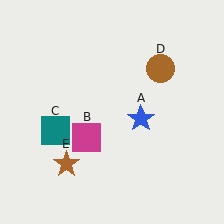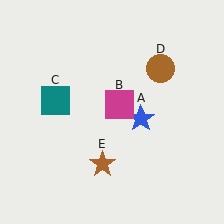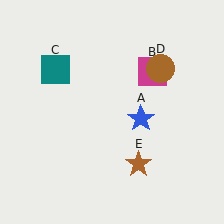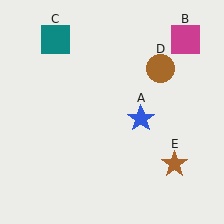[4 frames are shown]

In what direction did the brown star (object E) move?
The brown star (object E) moved right.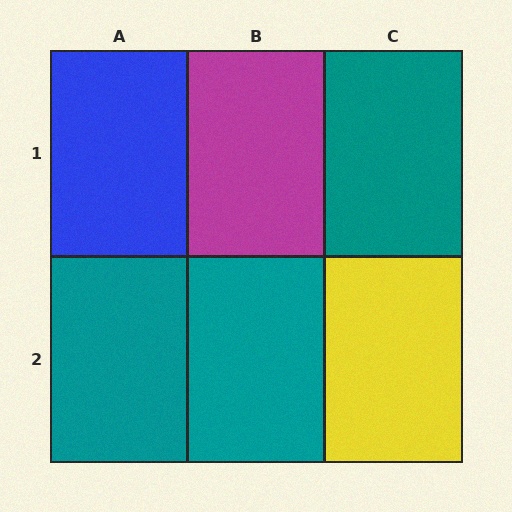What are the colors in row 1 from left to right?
Blue, magenta, teal.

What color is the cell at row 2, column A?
Teal.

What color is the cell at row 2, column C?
Yellow.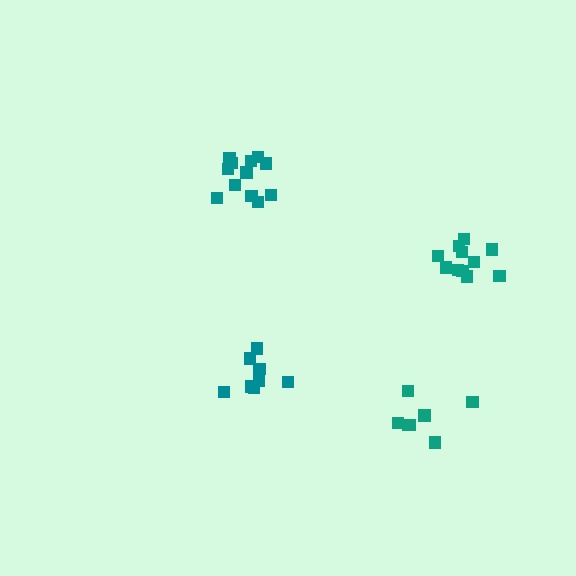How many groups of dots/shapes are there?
There are 4 groups.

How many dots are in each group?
Group 1: 8 dots, Group 2: 12 dots, Group 3: 7 dots, Group 4: 11 dots (38 total).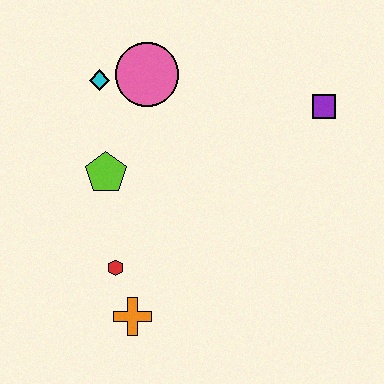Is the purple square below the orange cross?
No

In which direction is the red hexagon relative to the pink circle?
The red hexagon is below the pink circle.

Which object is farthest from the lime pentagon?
The purple square is farthest from the lime pentagon.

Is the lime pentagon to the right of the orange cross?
No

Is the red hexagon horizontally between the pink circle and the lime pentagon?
Yes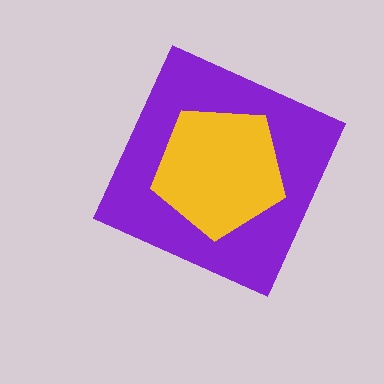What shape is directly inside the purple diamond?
The yellow pentagon.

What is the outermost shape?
The purple diamond.